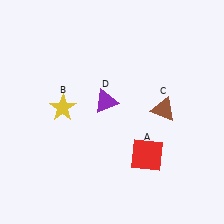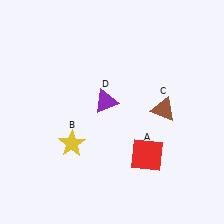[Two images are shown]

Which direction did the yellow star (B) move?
The yellow star (B) moved down.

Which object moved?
The yellow star (B) moved down.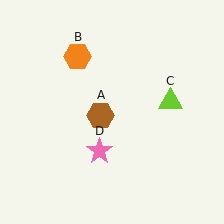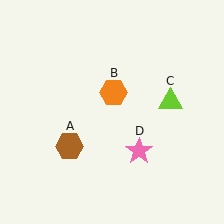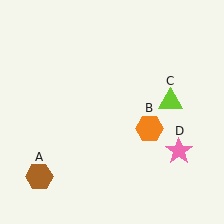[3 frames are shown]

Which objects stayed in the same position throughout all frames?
Lime triangle (object C) remained stationary.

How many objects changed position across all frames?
3 objects changed position: brown hexagon (object A), orange hexagon (object B), pink star (object D).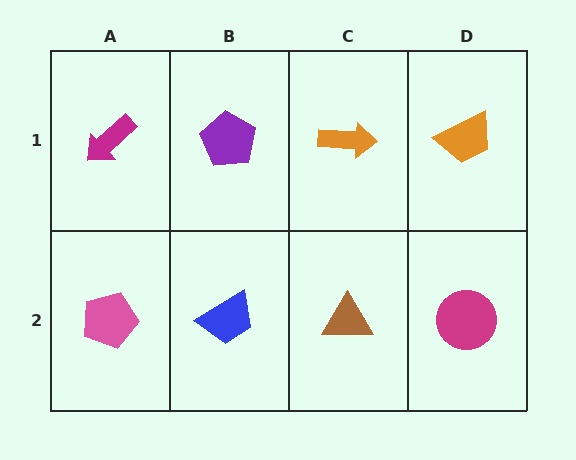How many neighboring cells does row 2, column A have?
2.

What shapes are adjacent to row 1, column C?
A brown triangle (row 2, column C), a purple pentagon (row 1, column B), an orange trapezoid (row 1, column D).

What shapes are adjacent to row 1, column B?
A blue trapezoid (row 2, column B), a magenta arrow (row 1, column A), an orange arrow (row 1, column C).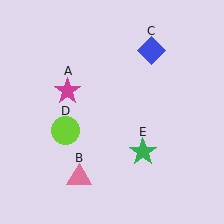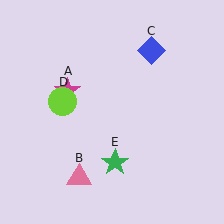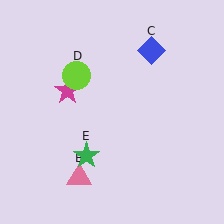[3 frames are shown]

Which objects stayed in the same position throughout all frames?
Magenta star (object A) and pink triangle (object B) and blue diamond (object C) remained stationary.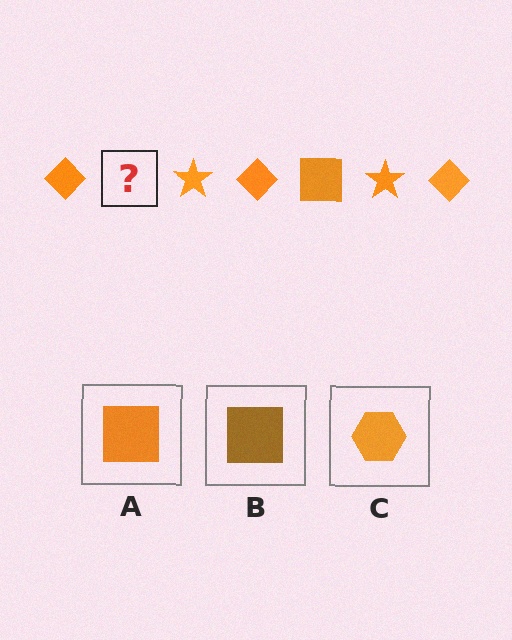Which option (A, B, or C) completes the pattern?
A.